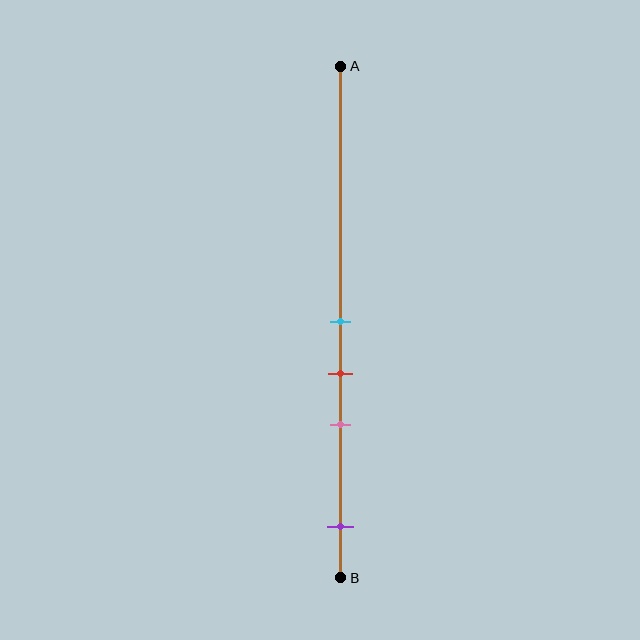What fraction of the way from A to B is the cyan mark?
The cyan mark is approximately 50% (0.5) of the way from A to B.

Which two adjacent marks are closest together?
The cyan and red marks are the closest adjacent pair.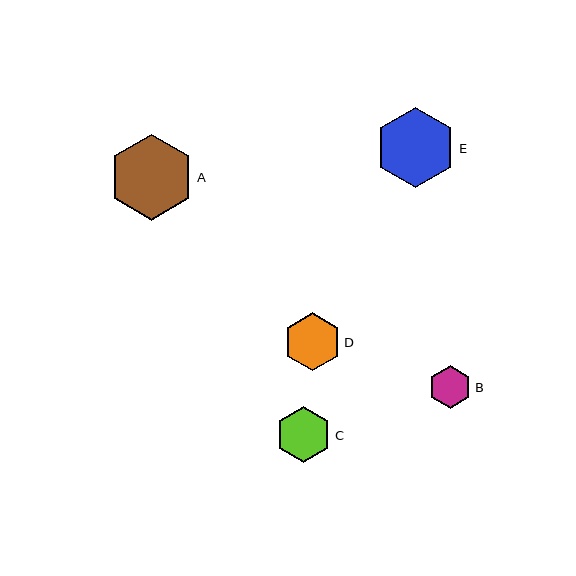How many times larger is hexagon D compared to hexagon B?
Hexagon D is approximately 1.4 times the size of hexagon B.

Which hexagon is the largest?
Hexagon A is the largest with a size of approximately 86 pixels.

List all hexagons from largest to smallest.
From largest to smallest: A, E, D, C, B.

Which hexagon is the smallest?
Hexagon B is the smallest with a size of approximately 43 pixels.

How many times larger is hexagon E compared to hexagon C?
Hexagon E is approximately 1.4 times the size of hexagon C.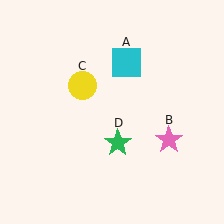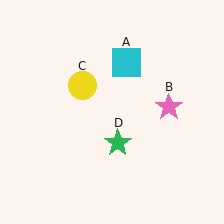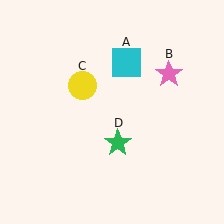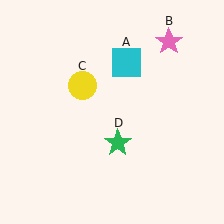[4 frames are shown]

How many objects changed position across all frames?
1 object changed position: pink star (object B).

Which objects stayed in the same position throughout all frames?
Cyan square (object A) and yellow circle (object C) and green star (object D) remained stationary.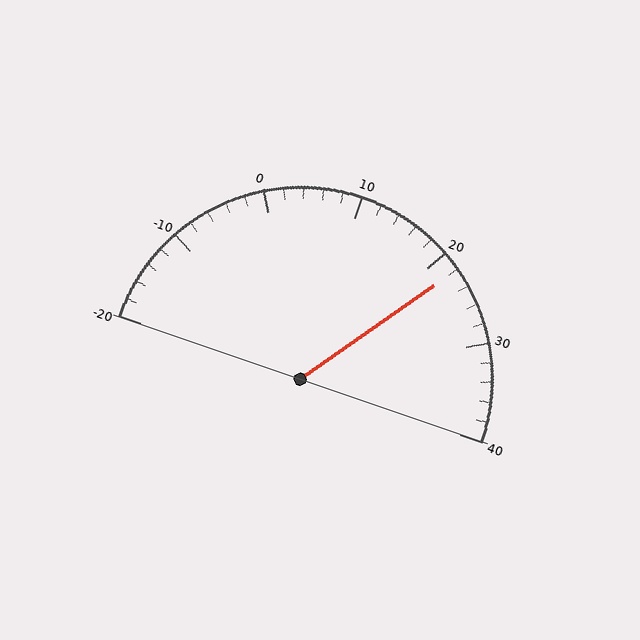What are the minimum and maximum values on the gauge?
The gauge ranges from -20 to 40.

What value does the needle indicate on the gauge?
The needle indicates approximately 22.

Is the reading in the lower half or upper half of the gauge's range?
The reading is in the upper half of the range (-20 to 40).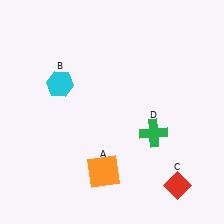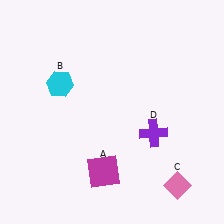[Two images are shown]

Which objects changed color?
A changed from orange to magenta. C changed from red to pink. D changed from green to purple.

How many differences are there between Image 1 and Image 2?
There are 3 differences between the two images.